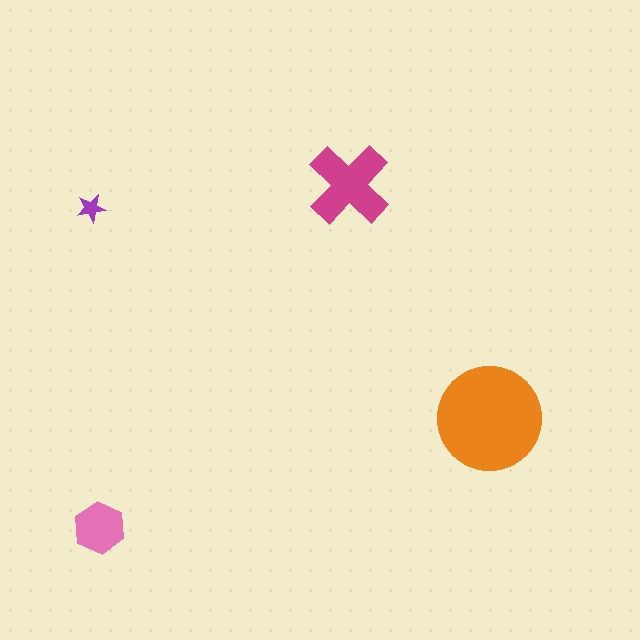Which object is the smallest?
The purple star.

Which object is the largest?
The orange circle.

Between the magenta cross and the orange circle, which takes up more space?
The orange circle.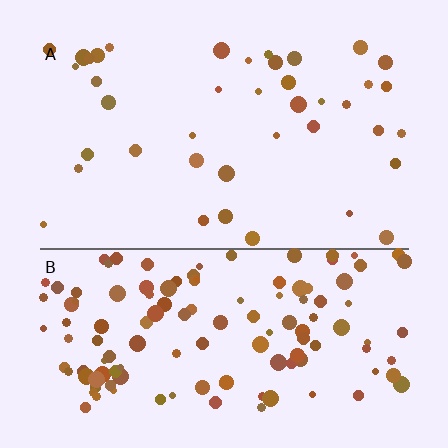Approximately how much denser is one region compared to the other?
Approximately 3.2× — region B over region A.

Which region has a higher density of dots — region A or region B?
B (the bottom).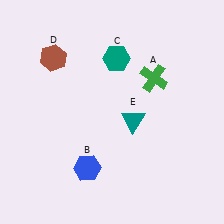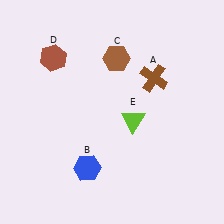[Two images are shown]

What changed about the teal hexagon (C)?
In Image 1, C is teal. In Image 2, it changed to brown.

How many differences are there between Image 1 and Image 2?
There are 3 differences between the two images.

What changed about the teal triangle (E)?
In Image 1, E is teal. In Image 2, it changed to lime.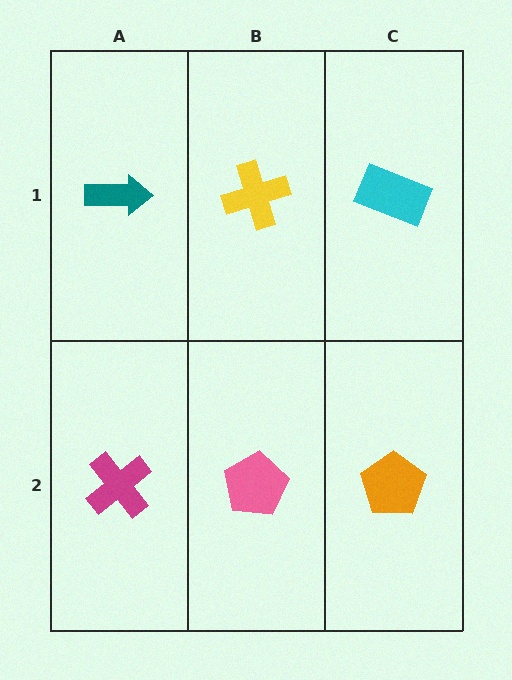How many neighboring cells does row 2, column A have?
2.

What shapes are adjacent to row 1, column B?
A pink pentagon (row 2, column B), a teal arrow (row 1, column A), a cyan rectangle (row 1, column C).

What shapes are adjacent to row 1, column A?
A magenta cross (row 2, column A), a yellow cross (row 1, column B).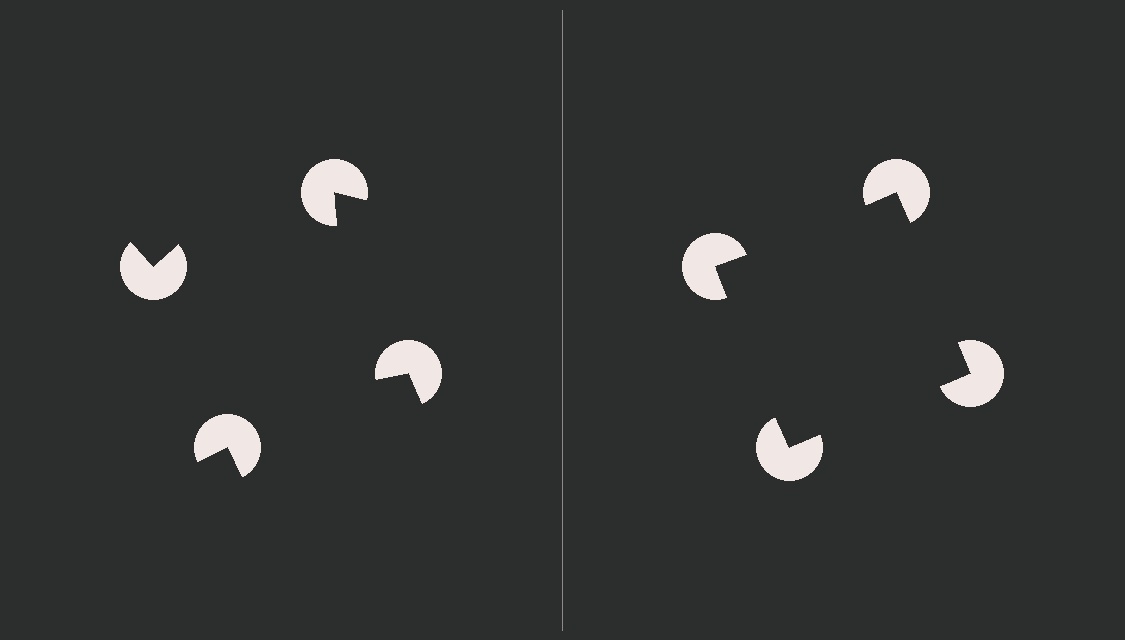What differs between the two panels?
The pac-man discs are positioned identically on both sides; only the wedge orientations differ. On the right they align to a square; on the left they are misaligned.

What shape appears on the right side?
An illusory square.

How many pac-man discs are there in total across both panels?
8 — 4 on each side.